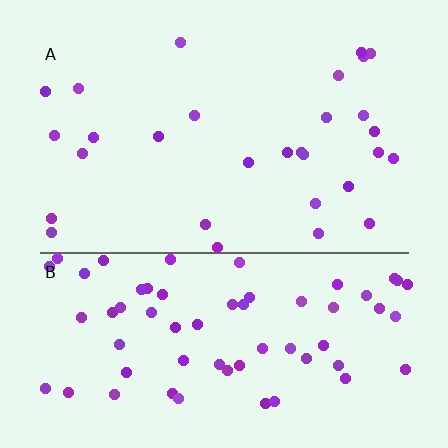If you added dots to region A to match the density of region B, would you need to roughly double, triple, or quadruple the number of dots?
Approximately double.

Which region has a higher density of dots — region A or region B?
B (the bottom).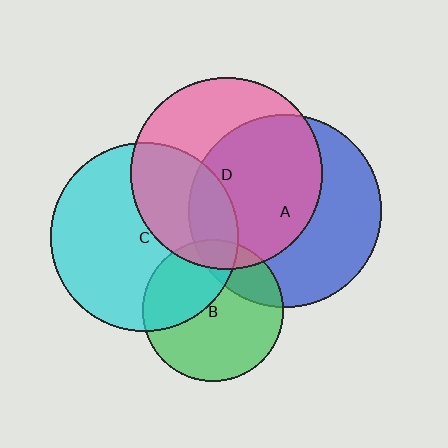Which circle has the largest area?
Circle A (blue).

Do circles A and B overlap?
Yes.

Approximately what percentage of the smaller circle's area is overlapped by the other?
Approximately 20%.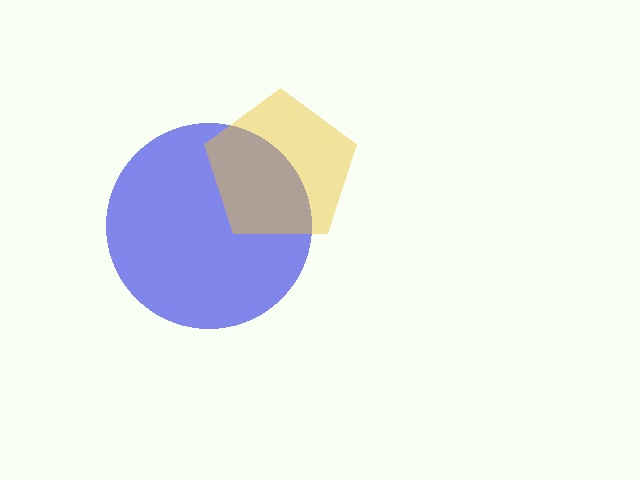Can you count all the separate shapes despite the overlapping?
Yes, there are 2 separate shapes.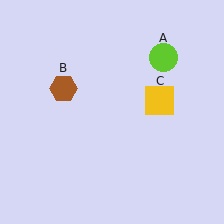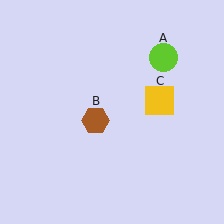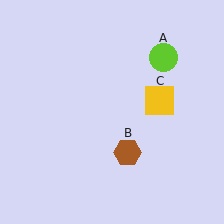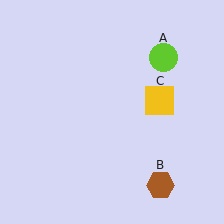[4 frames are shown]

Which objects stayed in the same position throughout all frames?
Lime circle (object A) and yellow square (object C) remained stationary.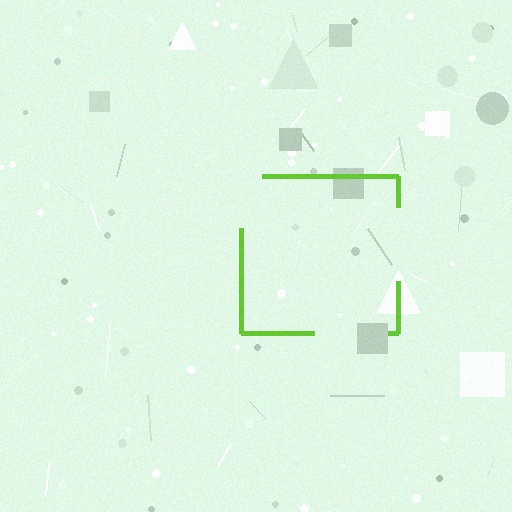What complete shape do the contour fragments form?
The contour fragments form a square.